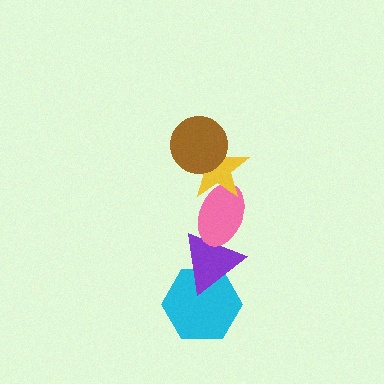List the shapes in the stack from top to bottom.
From top to bottom: the brown circle, the yellow star, the pink ellipse, the purple triangle, the cyan hexagon.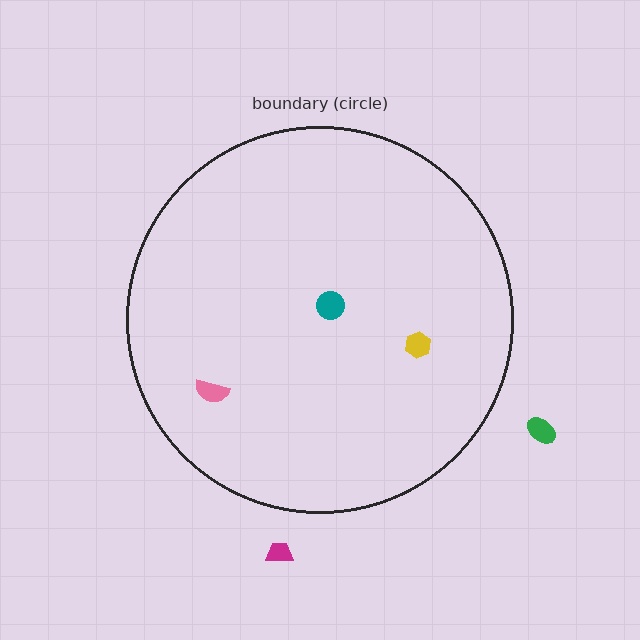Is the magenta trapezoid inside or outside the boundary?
Outside.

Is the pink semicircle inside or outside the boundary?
Inside.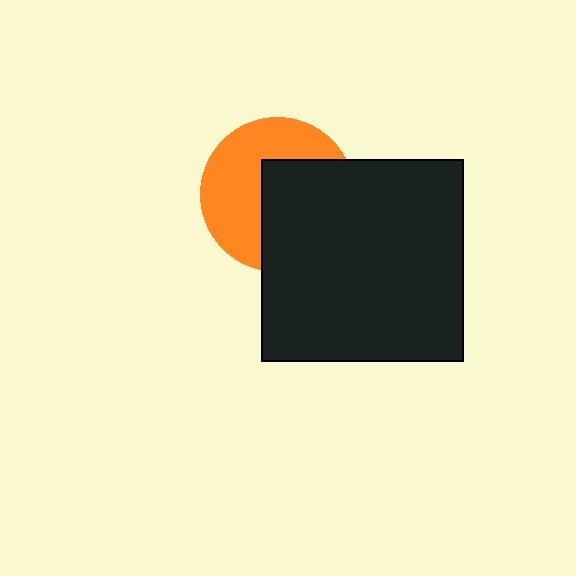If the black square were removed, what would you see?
You would see the complete orange circle.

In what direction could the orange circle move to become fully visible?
The orange circle could move left. That would shift it out from behind the black square entirely.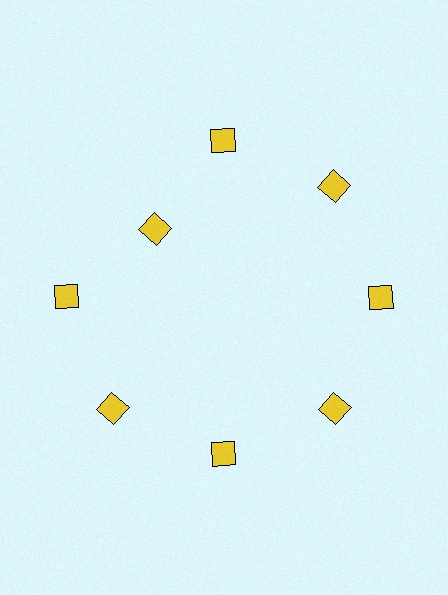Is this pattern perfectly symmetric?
No. The 8 yellow diamonds are arranged in a ring, but one element near the 10 o'clock position is pulled inward toward the center, breaking the 8-fold rotational symmetry.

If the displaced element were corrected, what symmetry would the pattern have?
It would have 8-fold rotational symmetry — the pattern would map onto itself every 45 degrees.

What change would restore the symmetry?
The symmetry would be restored by moving it outward, back onto the ring so that all 8 diamonds sit at equal angles and equal distance from the center.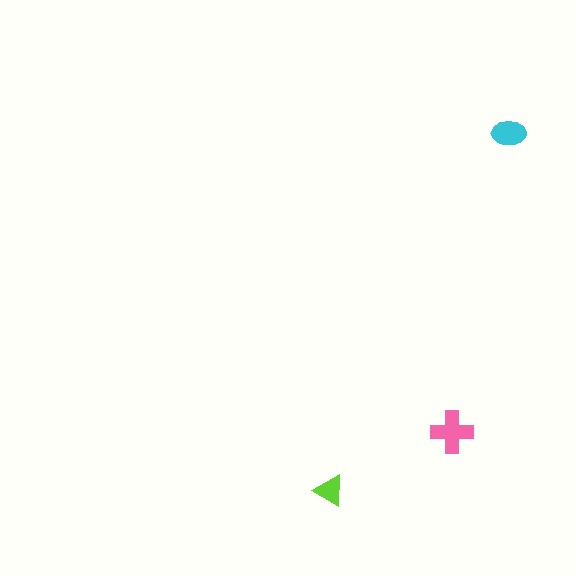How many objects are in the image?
There are 3 objects in the image.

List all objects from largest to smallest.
The pink cross, the cyan ellipse, the lime triangle.